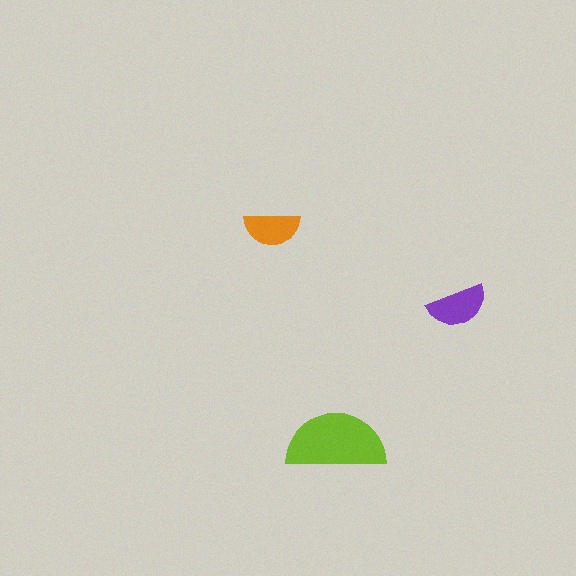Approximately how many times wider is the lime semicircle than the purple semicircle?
About 1.5 times wider.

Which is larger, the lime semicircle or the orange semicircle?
The lime one.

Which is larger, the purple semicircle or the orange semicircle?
The purple one.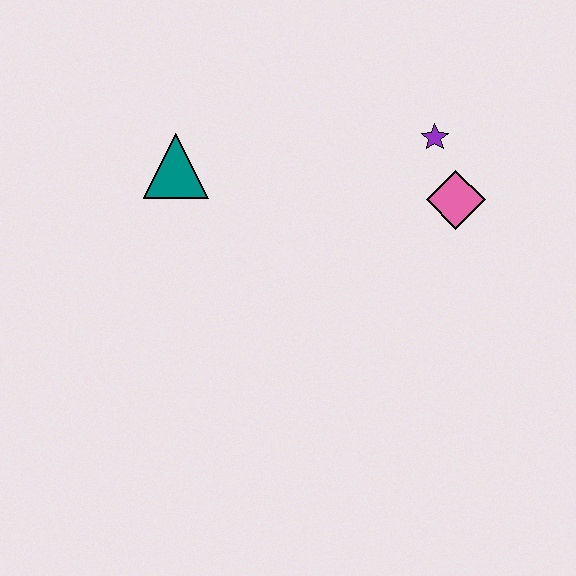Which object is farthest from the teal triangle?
The pink diamond is farthest from the teal triangle.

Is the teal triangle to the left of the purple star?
Yes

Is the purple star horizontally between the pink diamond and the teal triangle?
Yes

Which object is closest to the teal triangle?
The purple star is closest to the teal triangle.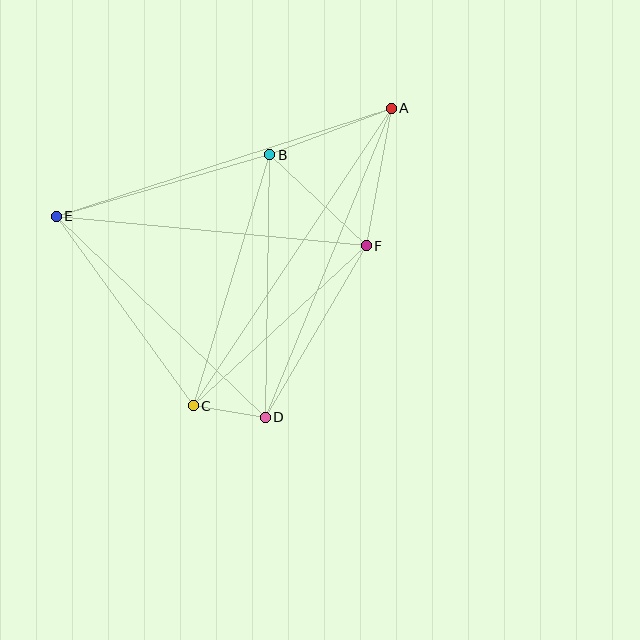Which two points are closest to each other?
Points C and D are closest to each other.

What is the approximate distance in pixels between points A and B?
The distance between A and B is approximately 130 pixels.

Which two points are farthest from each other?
Points A and C are farthest from each other.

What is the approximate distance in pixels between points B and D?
The distance between B and D is approximately 263 pixels.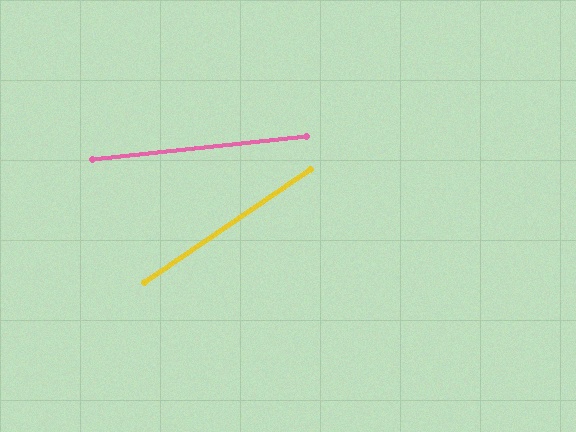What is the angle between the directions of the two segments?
Approximately 28 degrees.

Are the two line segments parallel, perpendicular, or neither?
Neither parallel nor perpendicular — they differ by about 28°.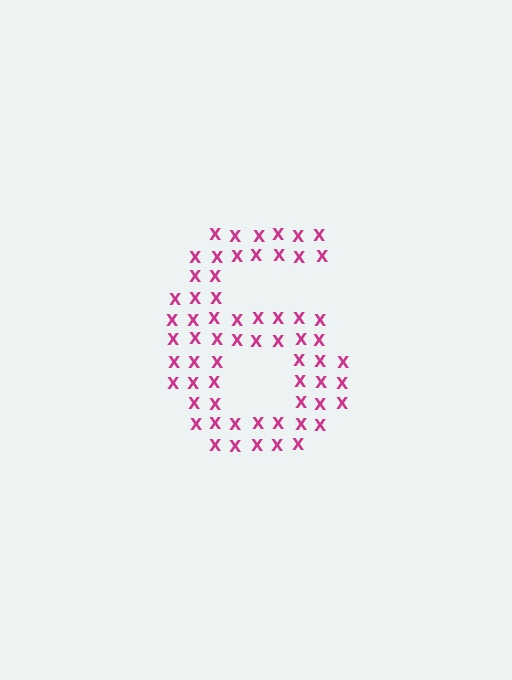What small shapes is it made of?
It is made of small letter X's.